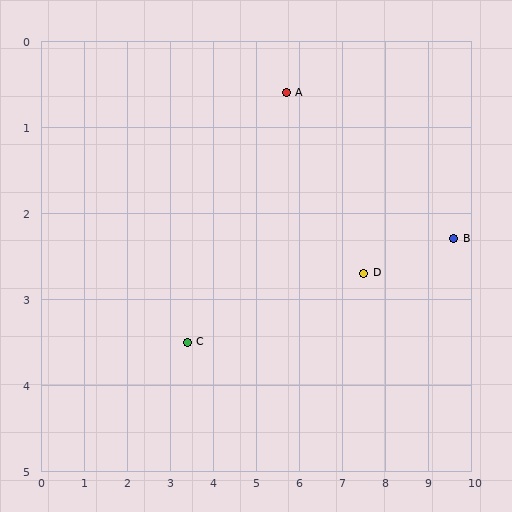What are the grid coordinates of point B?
Point B is at approximately (9.6, 2.3).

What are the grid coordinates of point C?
Point C is at approximately (3.4, 3.5).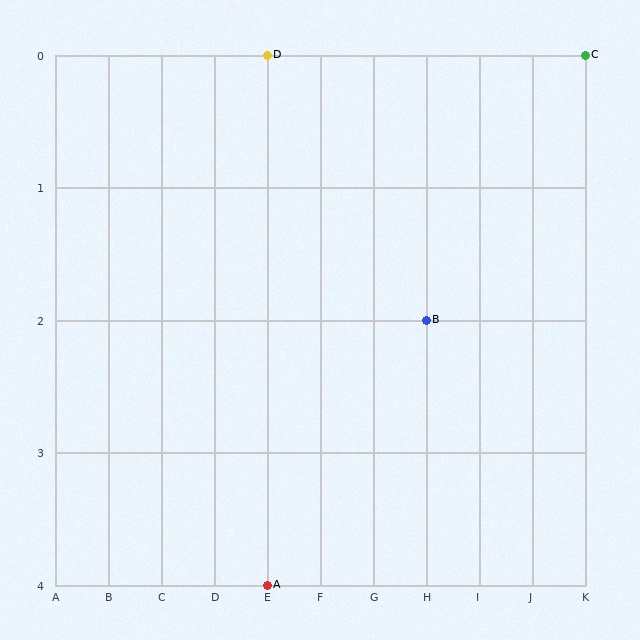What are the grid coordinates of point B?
Point B is at grid coordinates (H, 2).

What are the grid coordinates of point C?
Point C is at grid coordinates (K, 0).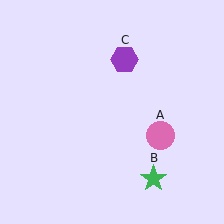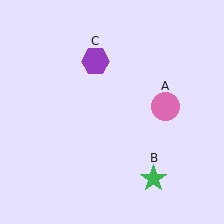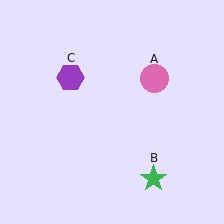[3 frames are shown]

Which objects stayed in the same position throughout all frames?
Green star (object B) remained stationary.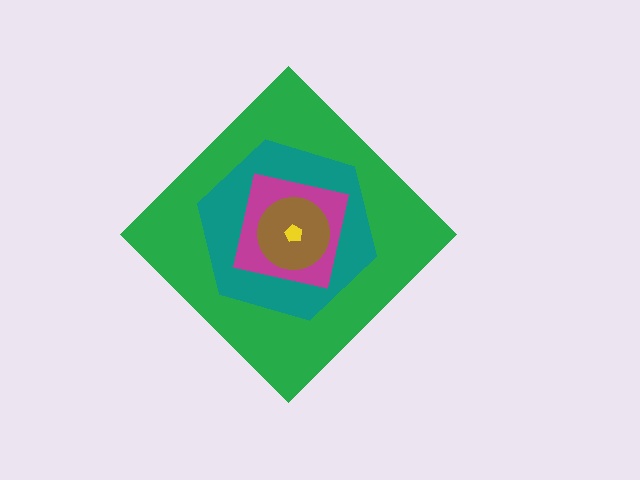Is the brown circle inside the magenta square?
Yes.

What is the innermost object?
The yellow pentagon.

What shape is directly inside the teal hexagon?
The magenta square.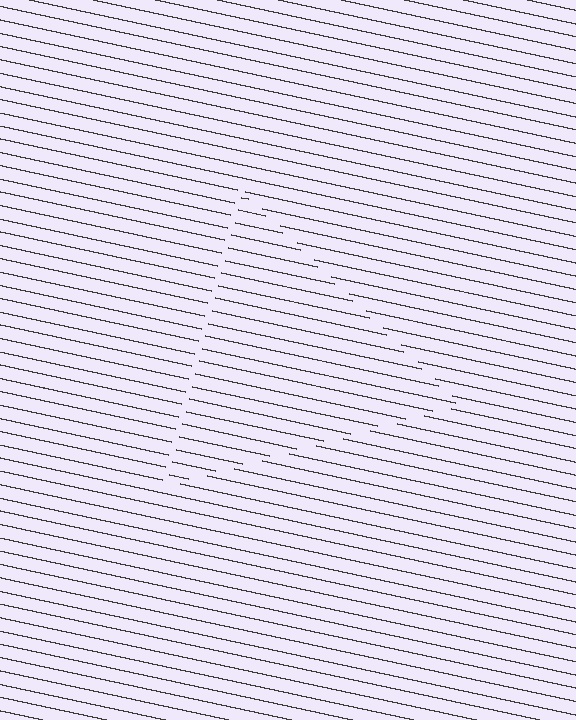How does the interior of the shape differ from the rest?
The interior of the shape contains the same grating, shifted by half a period — the contour is defined by the phase discontinuity where line-ends from the inner and outer gratings abut.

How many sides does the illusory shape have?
3 sides — the line-ends trace a triangle.